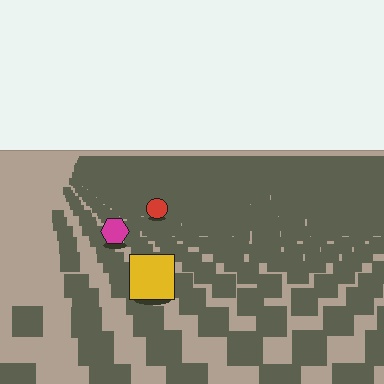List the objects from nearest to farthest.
From nearest to farthest: the yellow square, the magenta hexagon, the red circle.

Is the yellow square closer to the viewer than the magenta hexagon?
Yes. The yellow square is closer — you can tell from the texture gradient: the ground texture is coarser near it.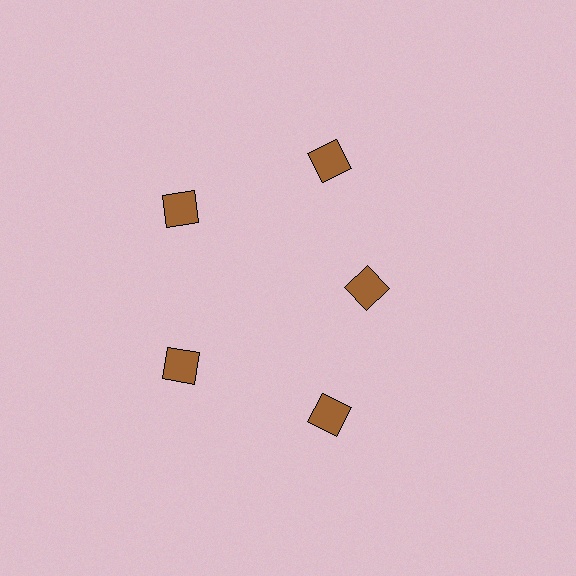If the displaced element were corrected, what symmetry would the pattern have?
It would have 5-fold rotational symmetry — the pattern would map onto itself every 72 degrees.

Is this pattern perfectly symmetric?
No. The 5 brown diamonds are arranged in a ring, but one element near the 3 o'clock position is pulled inward toward the center, breaking the 5-fold rotational symmetry.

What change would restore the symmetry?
The symmetry would be restored by moving it outward, back onto the ring so that all 5 diamonds sit at equal angles and equal distance from the center.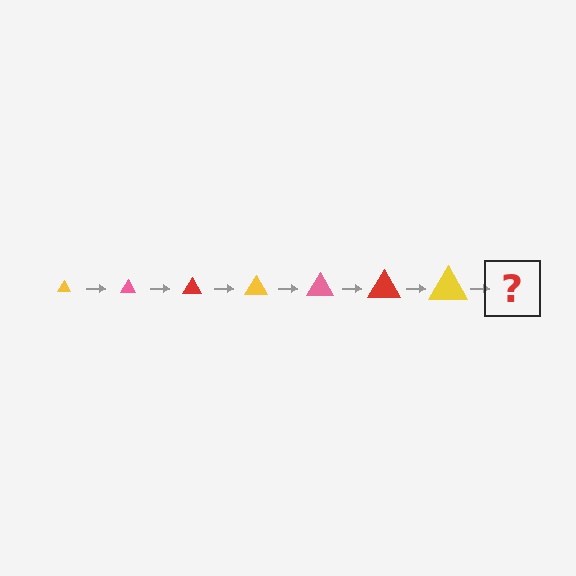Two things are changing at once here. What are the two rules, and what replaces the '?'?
The two rules are that the triangle grows larger each step and the color cycles through yellow, pink, and red. The '?' should be a pink triangle, larger than the previous one.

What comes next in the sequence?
The next element should be a pink triangle, larger than the previous one.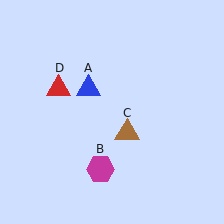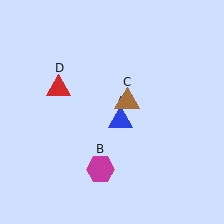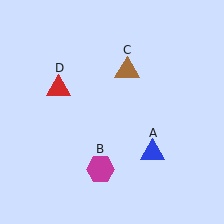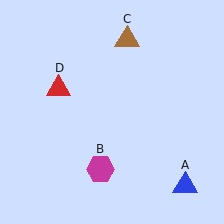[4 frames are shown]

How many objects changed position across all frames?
2 objects changed position: blue triangle (object A), brown triangle (object C).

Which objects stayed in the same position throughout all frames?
Magenta hexagon (object B) and red triangle (object D) remained stationary.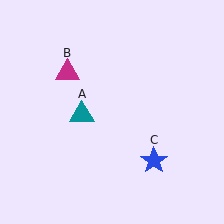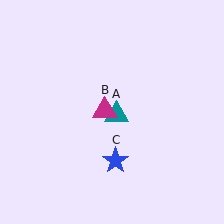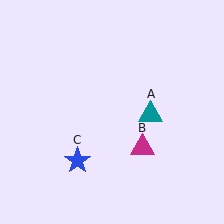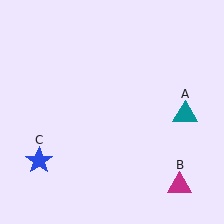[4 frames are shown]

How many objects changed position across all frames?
3 objects changed position: teal triangle (object A), magenta triangle (object B), blue star (object C).